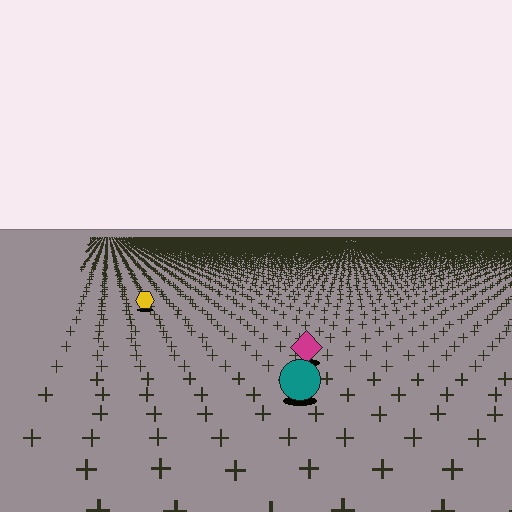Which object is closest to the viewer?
The teal circle is closest. The texture marks near it are larger and more spread out.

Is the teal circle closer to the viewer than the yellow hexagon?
Yes. The teal circle is closer — you can tell from the texture gradient: the ground texture is coarser near it.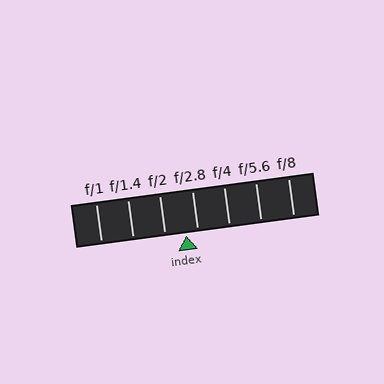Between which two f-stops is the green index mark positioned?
The index mark is between f/2 and f/2.8.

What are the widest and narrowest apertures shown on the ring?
The widest aperture shown is f/1 and the narrowest is f/8.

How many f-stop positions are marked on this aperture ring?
There are 7 f-stop positions marked.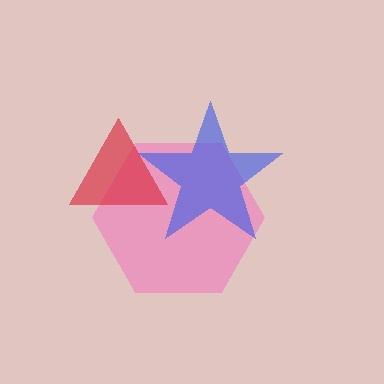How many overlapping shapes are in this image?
There are 3 overlapping shapes in the image.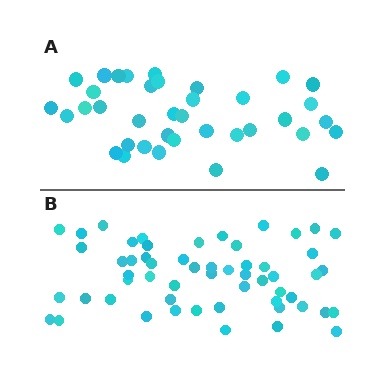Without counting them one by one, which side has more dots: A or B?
Region B (the bottom region) has more dots.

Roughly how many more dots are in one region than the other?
Region B has approximately 20 more dots than region A.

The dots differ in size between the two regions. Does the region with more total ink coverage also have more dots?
No. Region A has more total ink coverage because its dots are larger, but region B actually contains more individual dots. Total area can be misleading — the number of items is what matters here.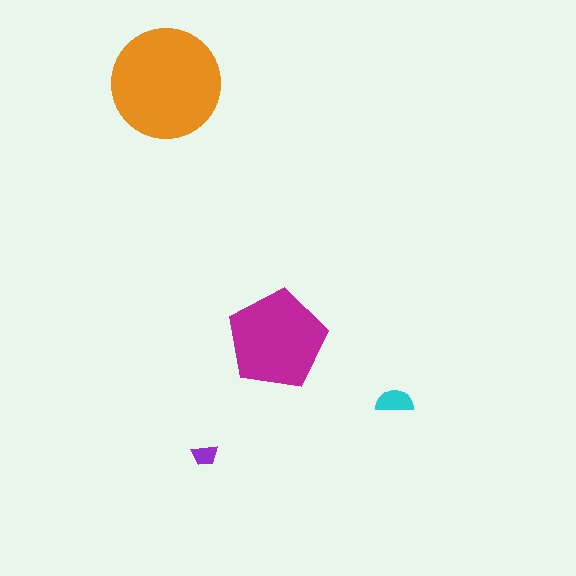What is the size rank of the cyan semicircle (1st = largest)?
3rd.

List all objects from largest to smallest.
The orange circle, the magenta pentagon, the cyan semicircle, the purple trapezoid.